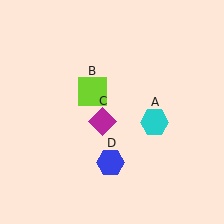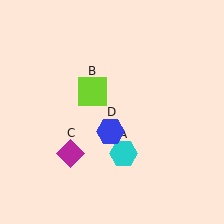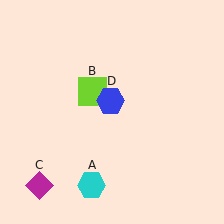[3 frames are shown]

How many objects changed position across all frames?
3 objects changed position: cyan hexagon (object A), magenta diamond (object C), blue hexagon (object D).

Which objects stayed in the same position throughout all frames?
Lime square (object B) remained stationary.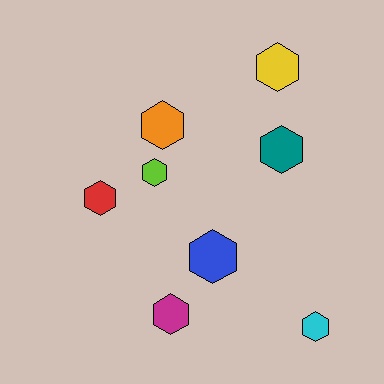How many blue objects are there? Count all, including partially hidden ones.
There is 1 blue object.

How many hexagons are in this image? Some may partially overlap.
There are 8 hexagons.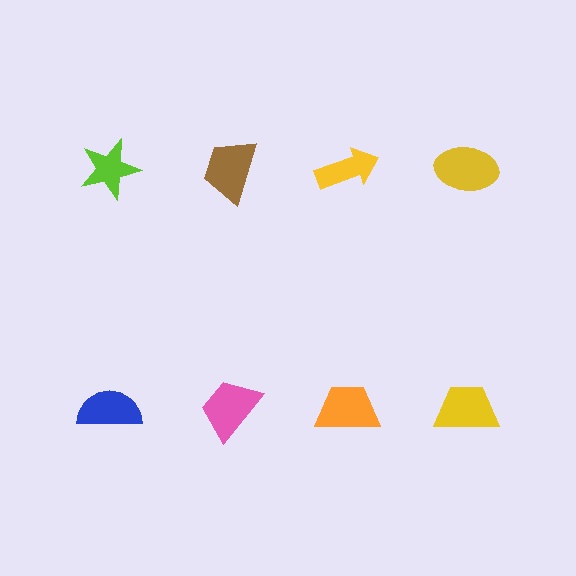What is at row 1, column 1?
A lime star.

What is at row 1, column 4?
A yellow ellipse.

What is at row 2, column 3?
An orange trapezoid.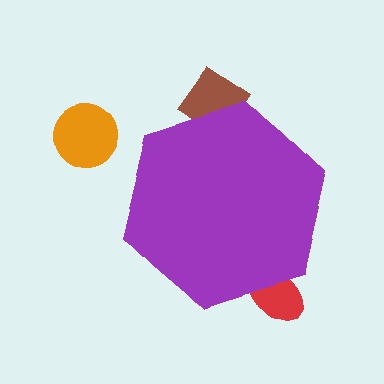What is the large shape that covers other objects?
A purple hexagon.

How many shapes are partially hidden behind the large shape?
2 shapes are partially hidden.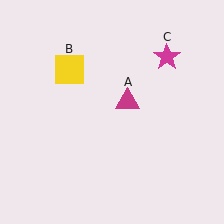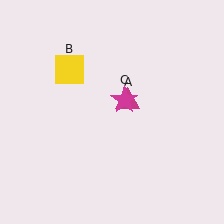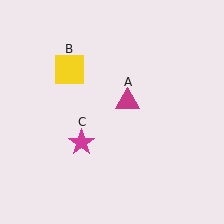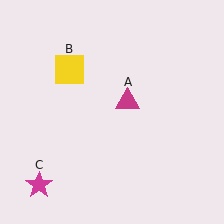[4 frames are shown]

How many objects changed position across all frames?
1 object changed position: magenta star (object C).